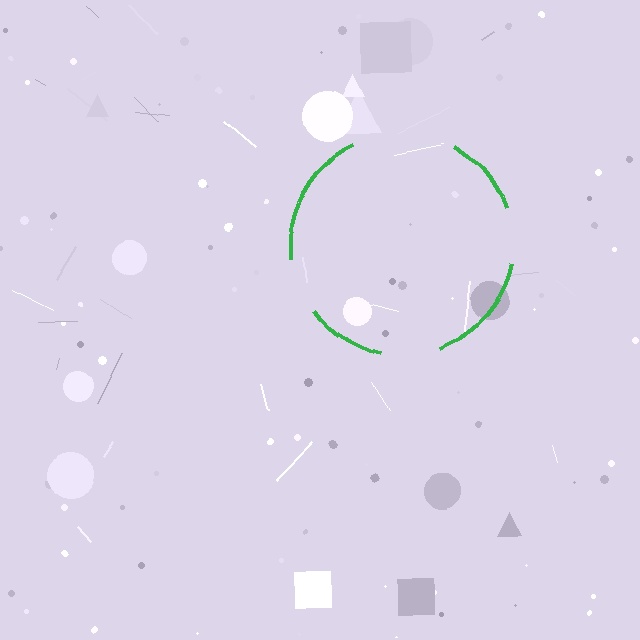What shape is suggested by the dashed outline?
The dashed outline suggests a circle.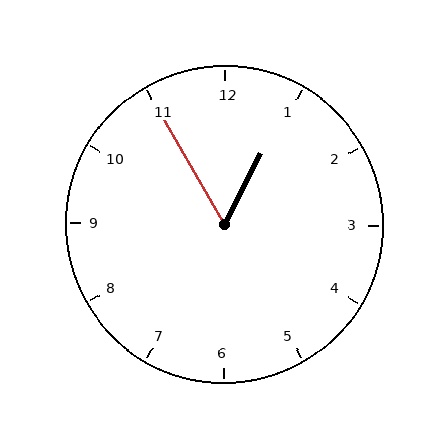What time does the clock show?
12:55.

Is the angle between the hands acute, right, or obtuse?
It is acute.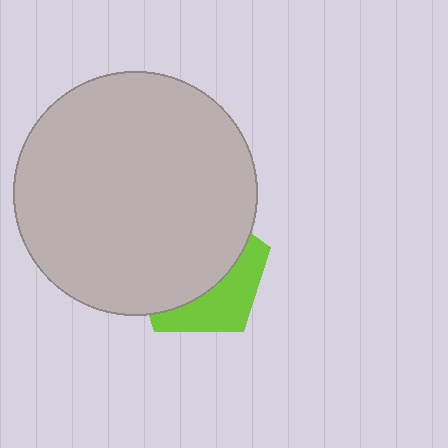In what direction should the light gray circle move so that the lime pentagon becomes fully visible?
The light gray circle should move toward the upper-left. That is the shortest direction to clear the overlap and leave the lime pentagon fully visible.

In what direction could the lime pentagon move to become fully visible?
The lime pentagon could move toward the lower-right. That would shift it out from behind the light gray circle entirely.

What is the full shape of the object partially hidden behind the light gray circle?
The partially hidden object is a lime pentagon.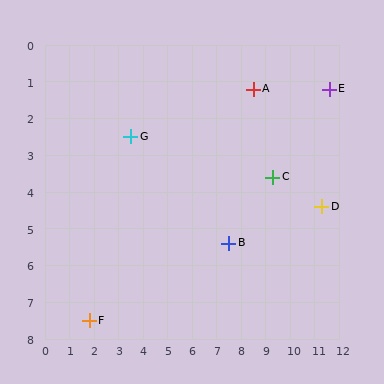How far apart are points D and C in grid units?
Points D and C are about 2.2 grid units apart.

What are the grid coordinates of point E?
Point E is at approximately (11.6, 1.2).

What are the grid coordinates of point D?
Point D is at approximately (11.3, 4.4).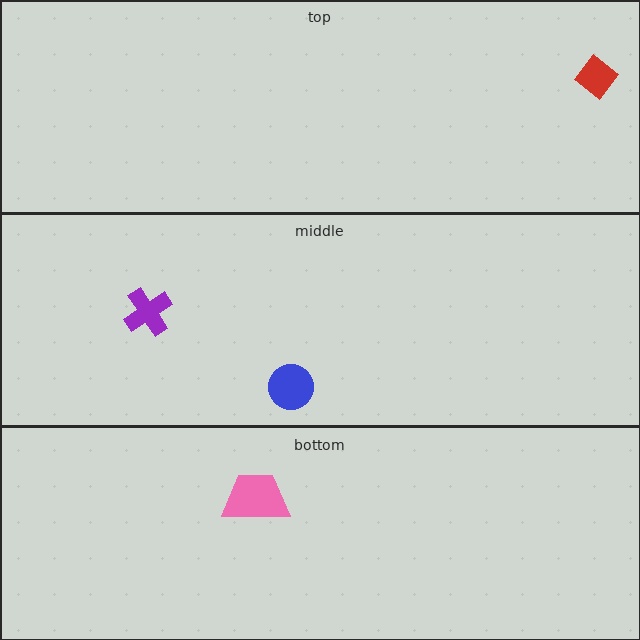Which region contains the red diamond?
The top region.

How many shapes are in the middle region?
2.